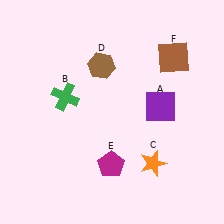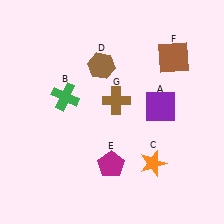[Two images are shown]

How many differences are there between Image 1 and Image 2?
There is 1 difference between the two images.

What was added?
A brown cross (G) was added in Image 2.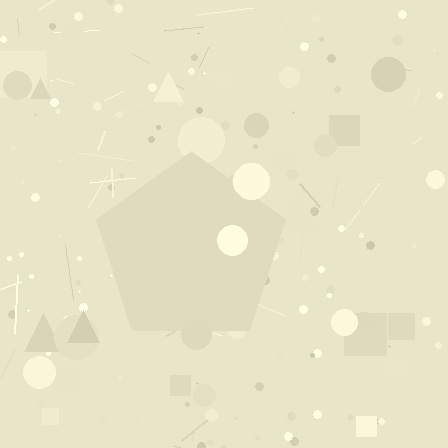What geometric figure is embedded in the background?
A pentagon is embedded in the background.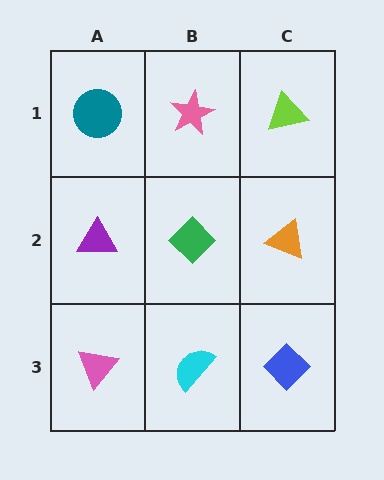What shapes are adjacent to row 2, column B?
A pink star (row 1, column B), a cyan semicircle (row 3, column B), a purple triangle (row 2, column A), an orange triangle (row 2, column C).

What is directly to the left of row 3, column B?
A pink triangle.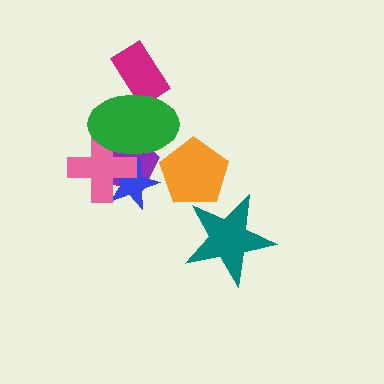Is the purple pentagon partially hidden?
Yes, it is partially covered by another shape.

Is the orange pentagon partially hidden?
Yes, it is partially covered by another shape.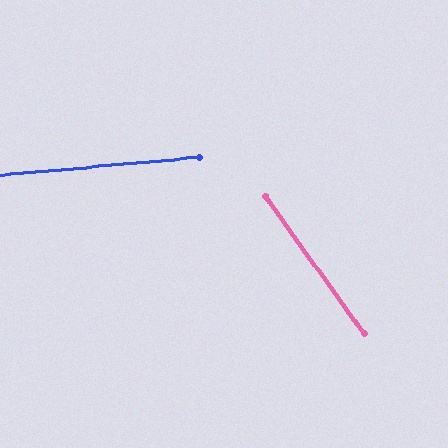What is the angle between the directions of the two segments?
Approximately 59 degrees.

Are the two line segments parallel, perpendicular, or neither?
Neither parallel nor perpendicular — they differ by about 59°.